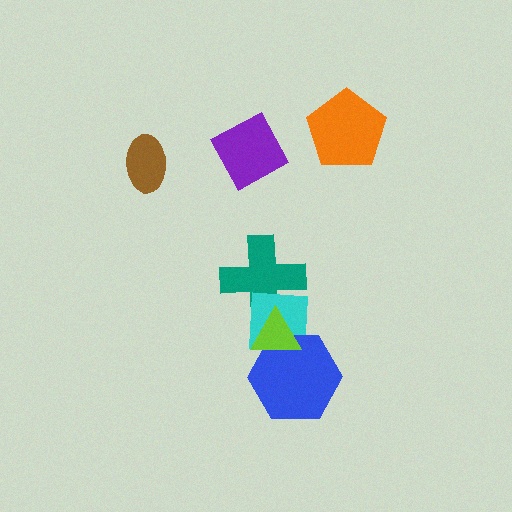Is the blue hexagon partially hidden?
Yes, it is partially covered by another shape.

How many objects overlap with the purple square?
0 objects overlap with the purple square.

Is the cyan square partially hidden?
Yes, it is partially covered by another shape.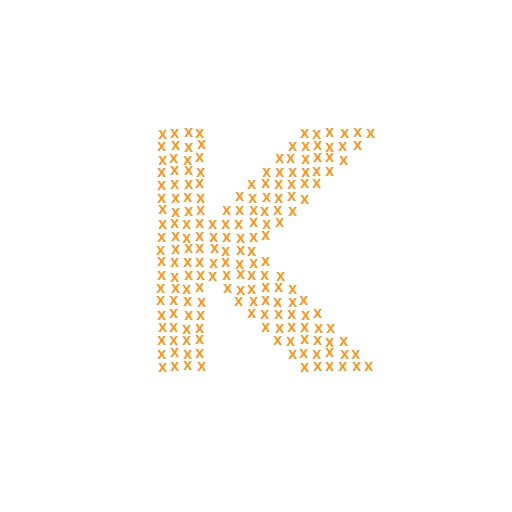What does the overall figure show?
The overall figure shows the letter K.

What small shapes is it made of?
It is made of small letter X's.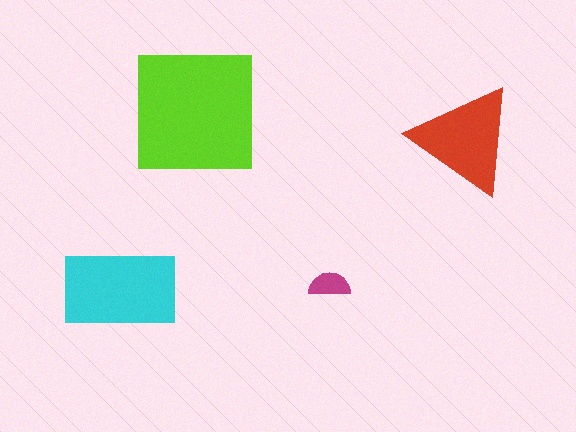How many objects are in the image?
There are 4 objects in the image.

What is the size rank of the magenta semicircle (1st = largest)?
4th.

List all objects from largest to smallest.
The lime square, the cyan rectangle, the red triangle, the magenta semicircle.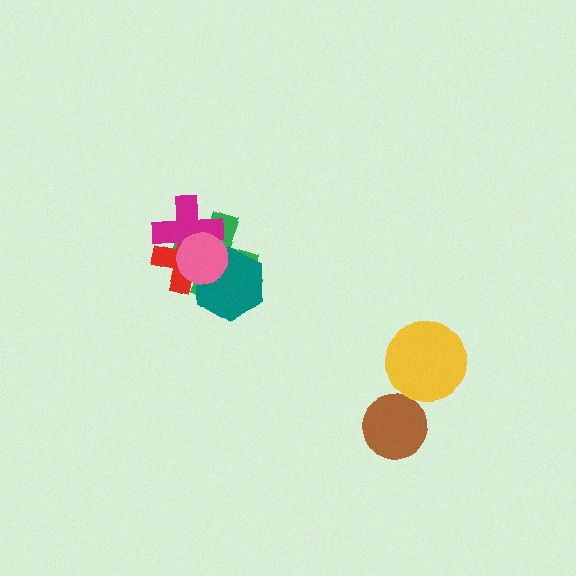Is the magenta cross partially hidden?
Yes, it is partially covered by another shape.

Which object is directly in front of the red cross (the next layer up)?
The magenta cross is directly in front of the red cross.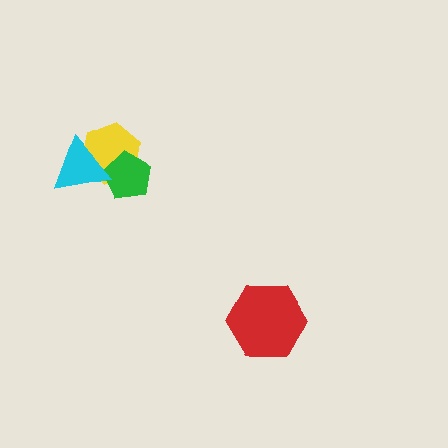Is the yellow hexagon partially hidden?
Yes, it is partially covered by another shape.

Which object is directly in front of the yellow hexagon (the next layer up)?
The green pentagon is directly in front of the yellow hexagon.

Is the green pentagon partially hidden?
Yes, it is partially covered by another shape.